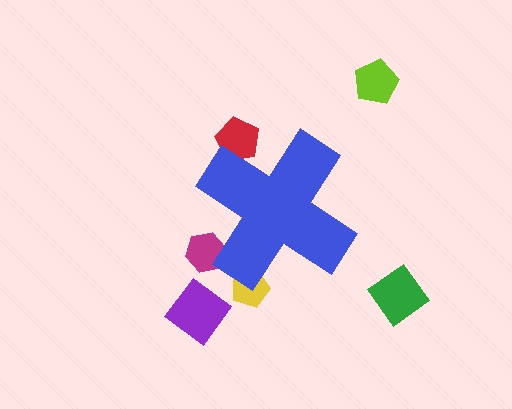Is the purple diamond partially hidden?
No, the purple diamond is fully visible.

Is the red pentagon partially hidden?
Yes, the red pentagon is partially hidden behind the blue cross.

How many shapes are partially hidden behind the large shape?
3 shapes are partially hidden.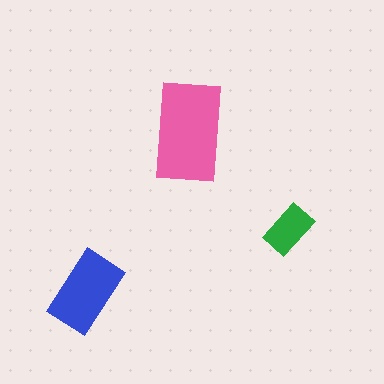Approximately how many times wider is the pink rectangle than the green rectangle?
About 2 times wider.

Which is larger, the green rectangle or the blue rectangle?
The blue one.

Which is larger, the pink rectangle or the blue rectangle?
The pink one.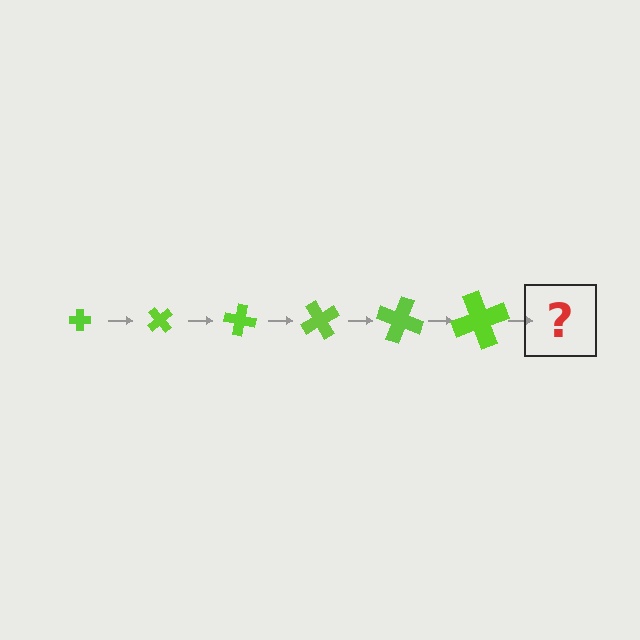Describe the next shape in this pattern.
It should be a cross, larger than the previous one and rotated 300 degrees from the start.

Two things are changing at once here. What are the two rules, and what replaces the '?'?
The two rules are that the cross grows larger each step and it rotates 50 degrees each step. The '?' should be a cross, larger than the previous one and rotated 300 degrees from the start.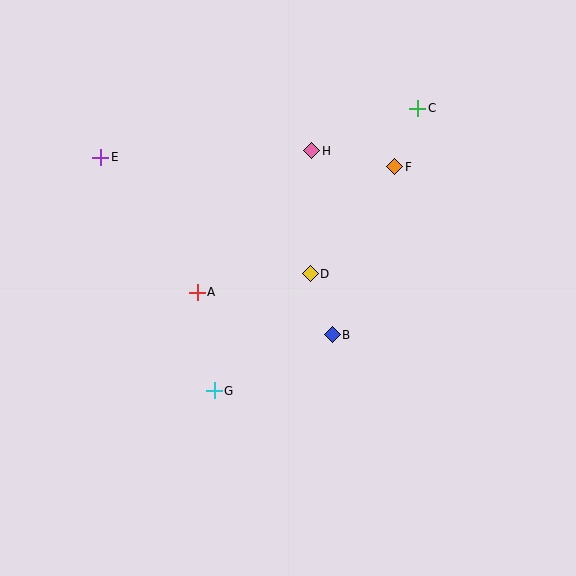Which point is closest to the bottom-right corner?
Point B is closest to the bottom-right corner.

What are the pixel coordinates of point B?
Point B is at (332, 335).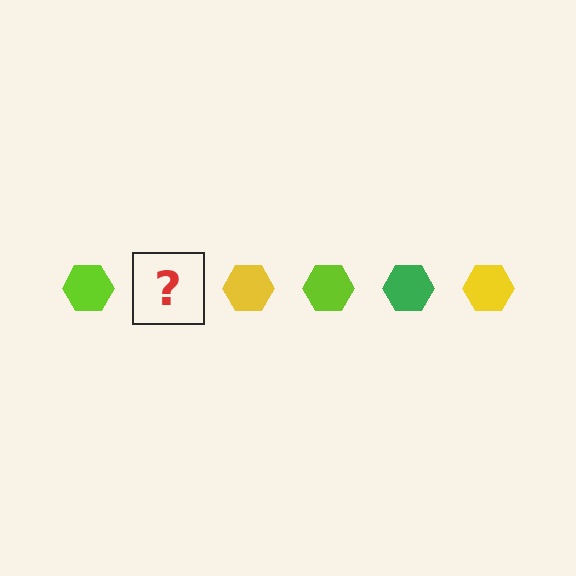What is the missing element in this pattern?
The missing element is a green hexagon.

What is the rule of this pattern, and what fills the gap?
The rule is that the pattern cycles through lime, green, yellow hexagons. The gap should be filled with a green hexagon.